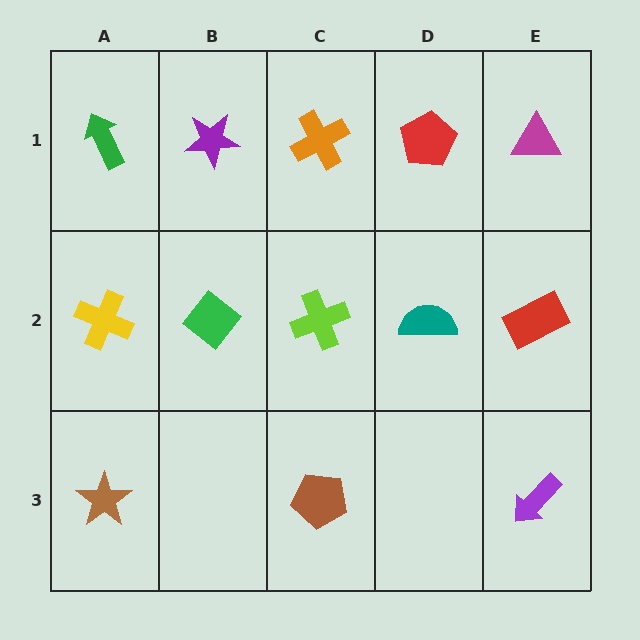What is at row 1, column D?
A red pentagon.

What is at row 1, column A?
A green arrow.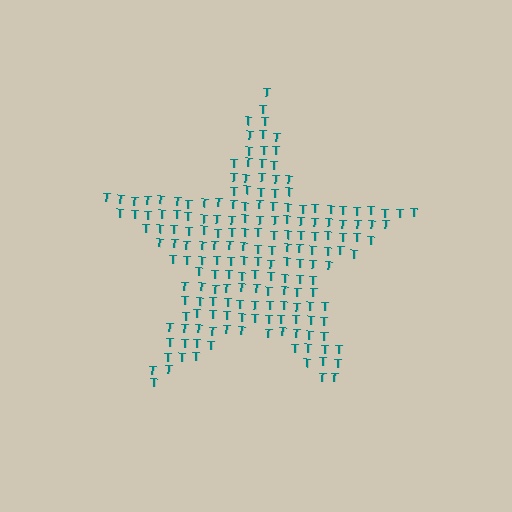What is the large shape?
The large shape is a star.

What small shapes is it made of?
It is made of small letter T's.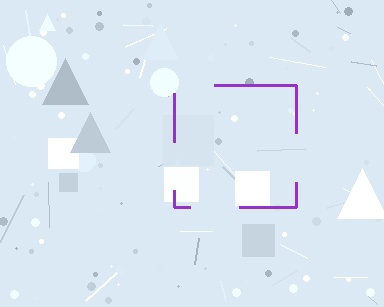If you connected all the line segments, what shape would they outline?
They would outline a square.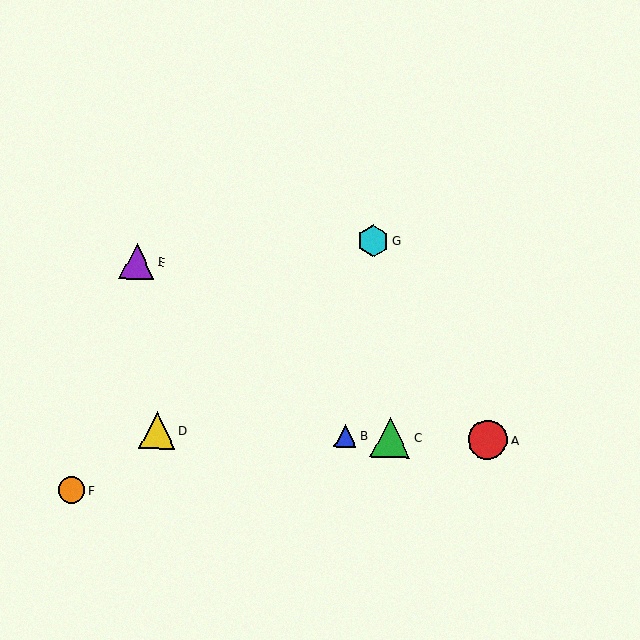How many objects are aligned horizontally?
4 objects (A, B, C, D) are aligned horizontally.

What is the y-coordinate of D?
Object D is at y≈431.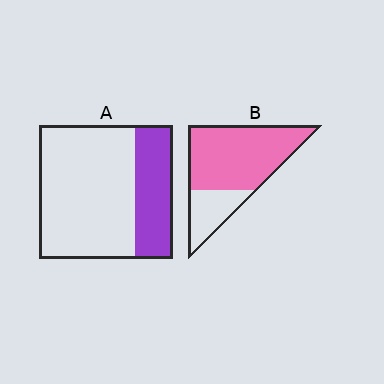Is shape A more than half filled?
No.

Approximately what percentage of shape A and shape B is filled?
A is approximately 30% and B is approximately 75%.